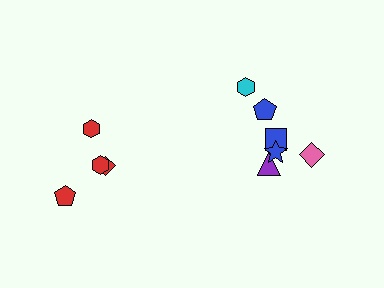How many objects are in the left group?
There are 4 objects.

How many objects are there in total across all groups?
There are 10 objects.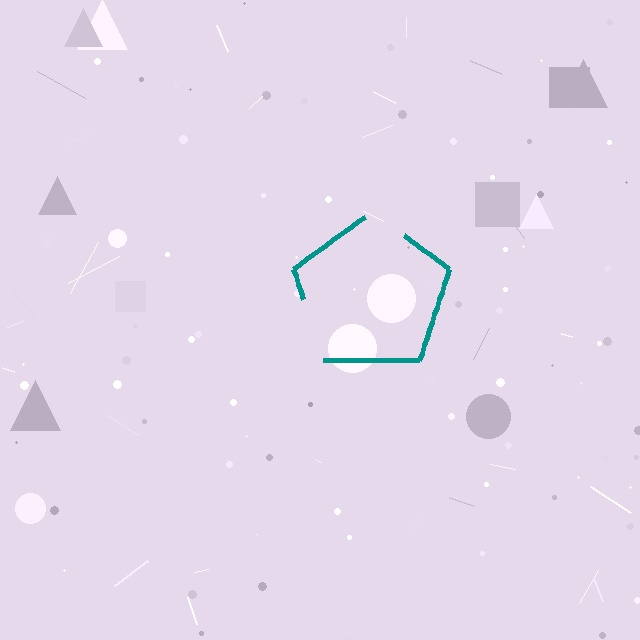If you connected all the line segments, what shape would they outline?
They would outline a pentagon.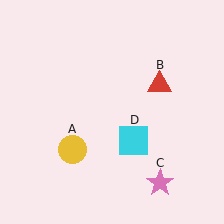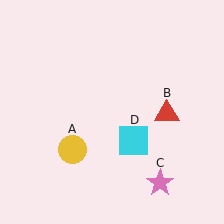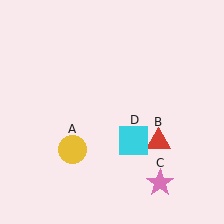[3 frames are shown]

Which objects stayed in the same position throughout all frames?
Yellow circle (object A) and pink star (object C) and cyan square (object D) remained stationary.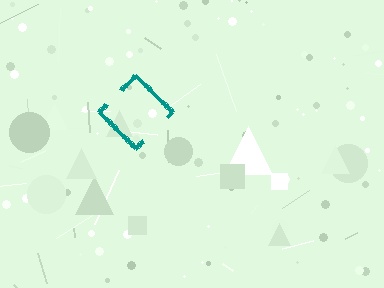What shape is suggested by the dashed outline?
The dashed outline suggests a diamond.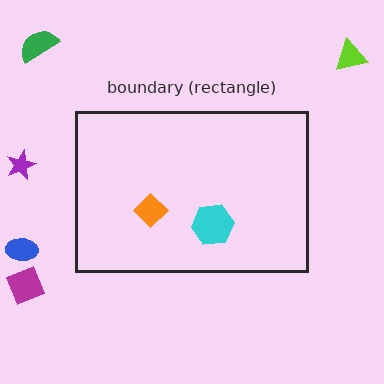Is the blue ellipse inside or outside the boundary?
Outside.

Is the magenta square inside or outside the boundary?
Outside.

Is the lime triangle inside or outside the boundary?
Outside.